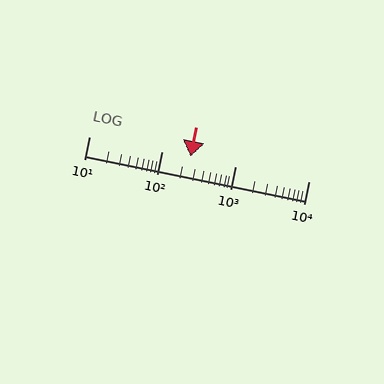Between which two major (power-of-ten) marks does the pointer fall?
The pointer is between 100 and 1000.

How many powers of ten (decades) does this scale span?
The scale spans 3 decades, from 10 to 10000.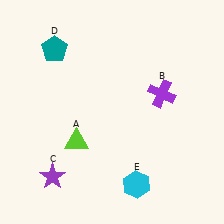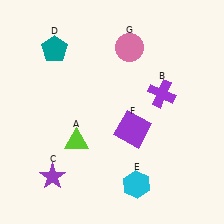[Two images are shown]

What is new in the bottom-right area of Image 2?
A purple square (F) was added in the bottom-right area of Image 2.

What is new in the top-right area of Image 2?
A pink circle (G) was added in the top-right area of Image 2.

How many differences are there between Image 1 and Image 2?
There are 2 differences between the two images.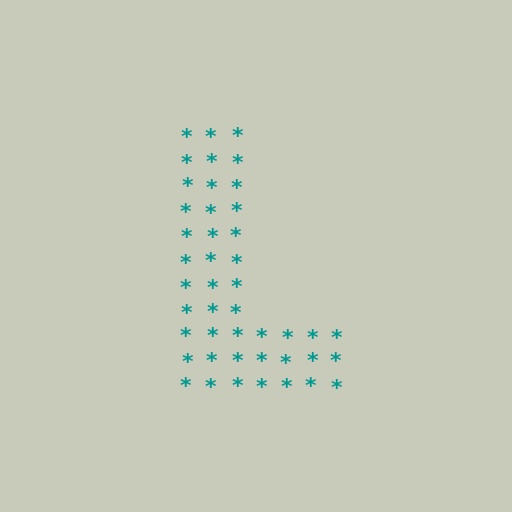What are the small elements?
The small elements are asterisks.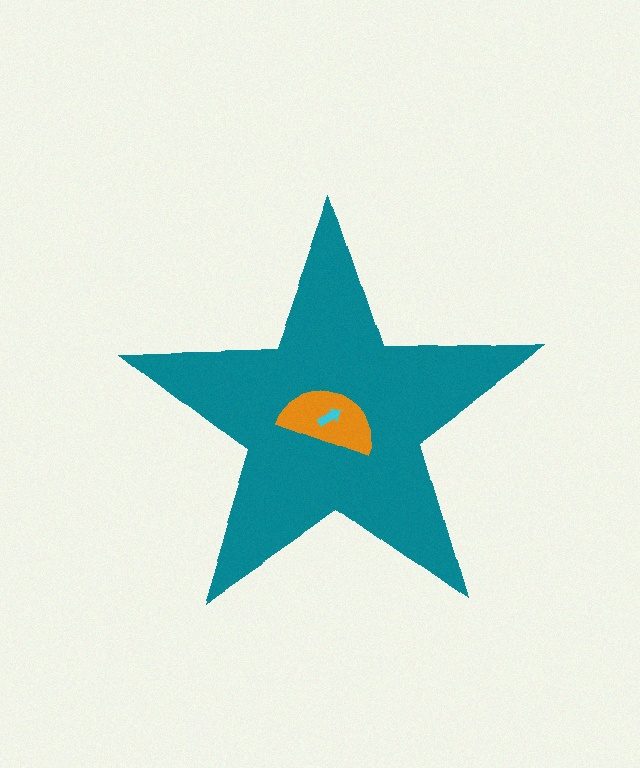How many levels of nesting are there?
3.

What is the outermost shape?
The teal star.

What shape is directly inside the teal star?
The orange semicircle.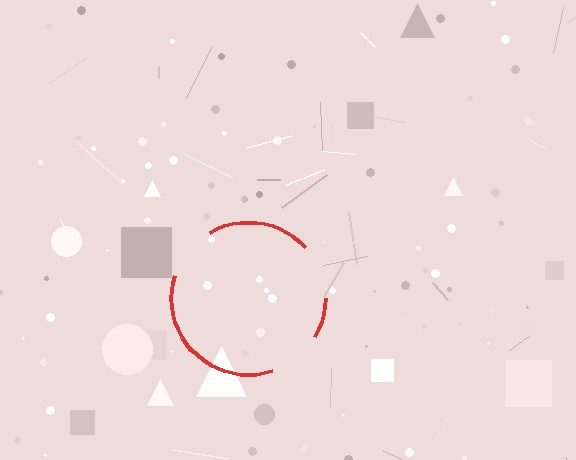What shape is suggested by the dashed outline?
The dashed outline suggests a circle.